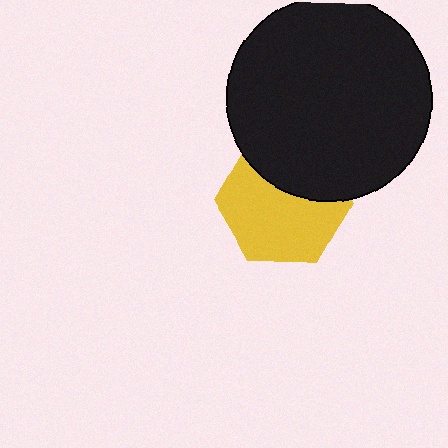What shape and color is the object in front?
The object in front is a black circle.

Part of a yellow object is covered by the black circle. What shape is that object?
It is a hexagon.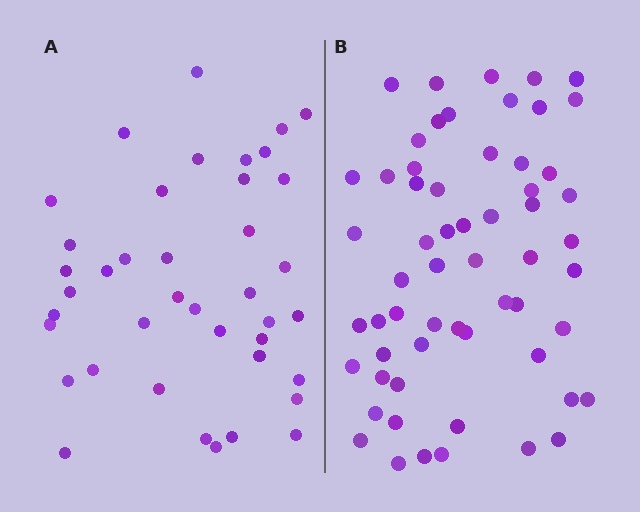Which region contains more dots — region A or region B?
Region B (the right region) has more dots.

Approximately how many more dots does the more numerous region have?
Region B has approximately 20 more dots than region A.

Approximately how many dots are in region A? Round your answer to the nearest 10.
About 40 dots.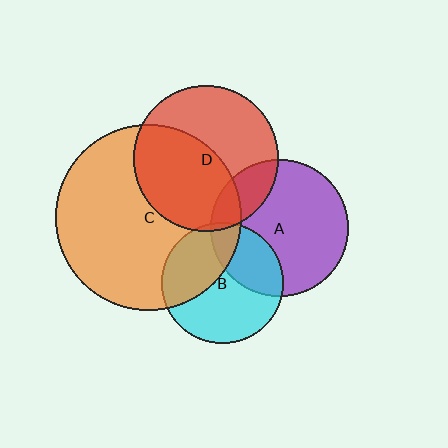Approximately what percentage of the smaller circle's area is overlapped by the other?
Approximately 15%.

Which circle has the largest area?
Circle C (orange).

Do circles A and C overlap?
Yes.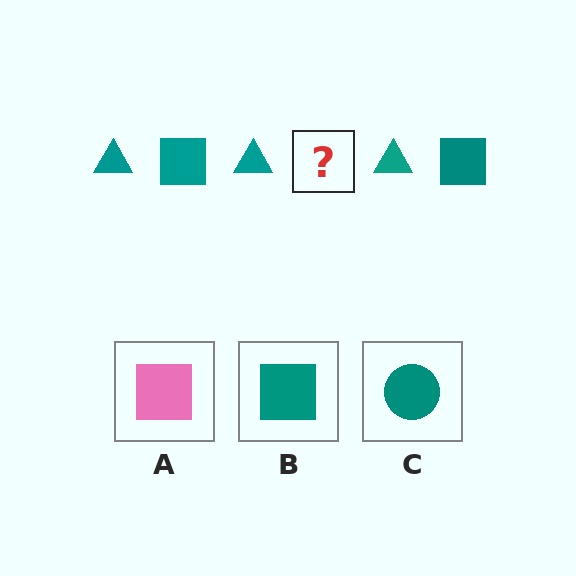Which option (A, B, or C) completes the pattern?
B.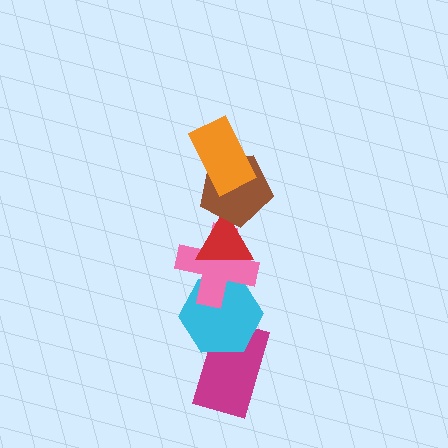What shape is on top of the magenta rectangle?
The cyan hexagon is on top of the magenta rectangle.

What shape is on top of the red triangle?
The brown pentagon is on top of the red triangle.